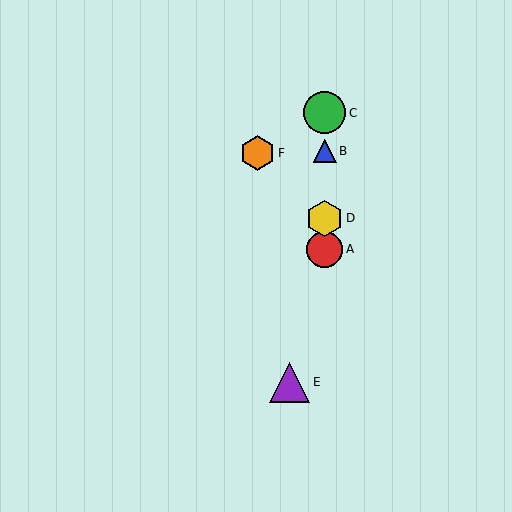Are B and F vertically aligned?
No, B is at x≈325 and F is at x≈258.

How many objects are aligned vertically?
4 objects (A, B, C, D) are aligned vertically.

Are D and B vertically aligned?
Yes, both are at x≈325.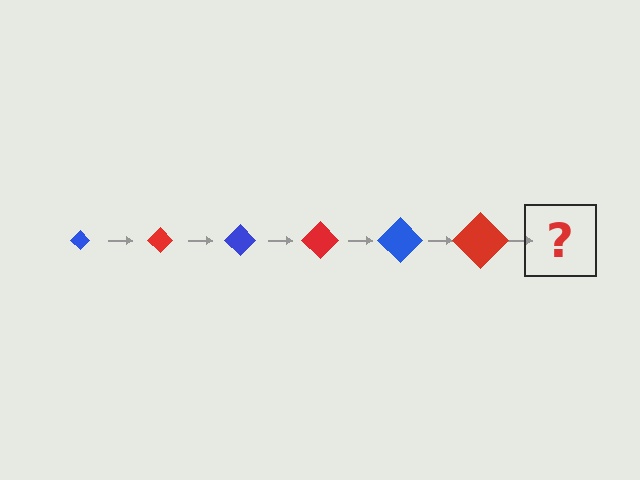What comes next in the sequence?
The next element should be a blue diamond, larger than the previous one.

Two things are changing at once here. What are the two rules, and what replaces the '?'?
The two rules are that the diamond grows larger each step and the color cycles through blue and red. The '?' should be a blue diamond, larger than the previous one.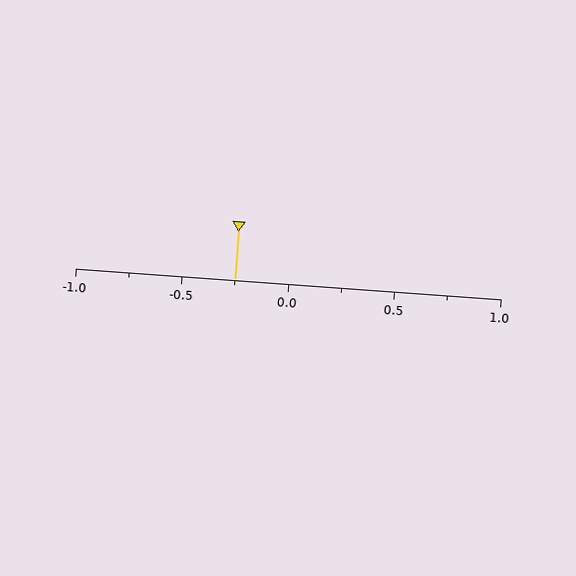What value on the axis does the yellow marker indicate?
The marker indicates approximately -0.25.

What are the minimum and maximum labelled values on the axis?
The axis runs from -1.0 to 1.0.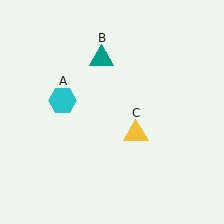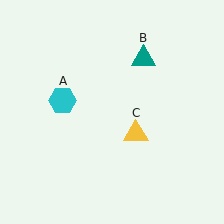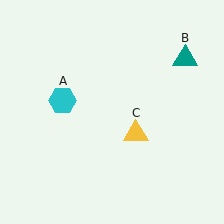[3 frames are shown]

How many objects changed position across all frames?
1 object changed position: teal triangle (object B).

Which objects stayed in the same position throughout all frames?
Cyan hexagon (object A) and yellow triangle (object C) remained stationary.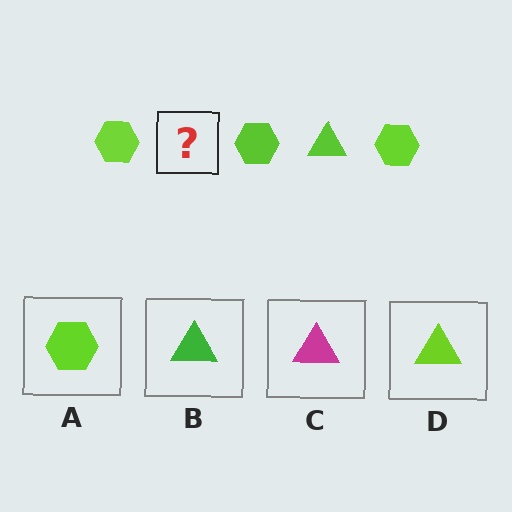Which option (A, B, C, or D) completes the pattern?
D.